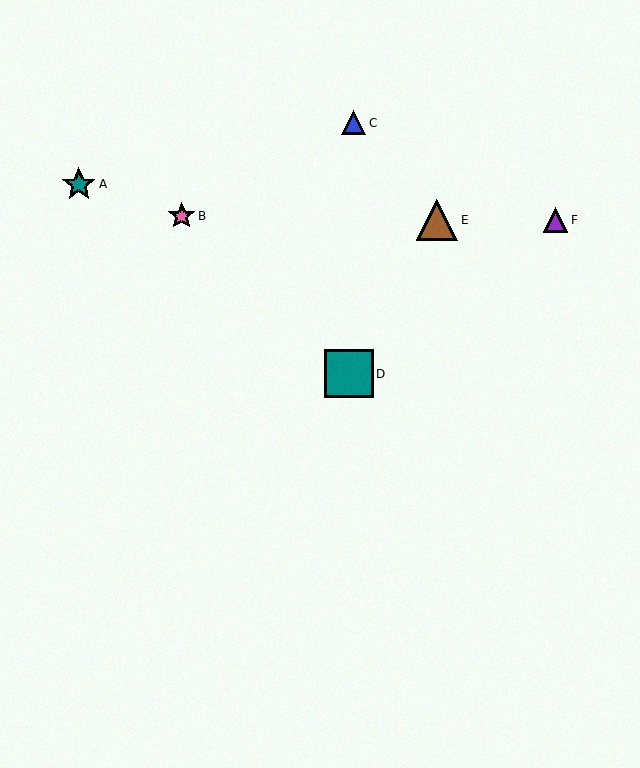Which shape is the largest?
The teal square (labeled D) is the largest.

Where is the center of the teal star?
The center of the teal star is at (79, 184).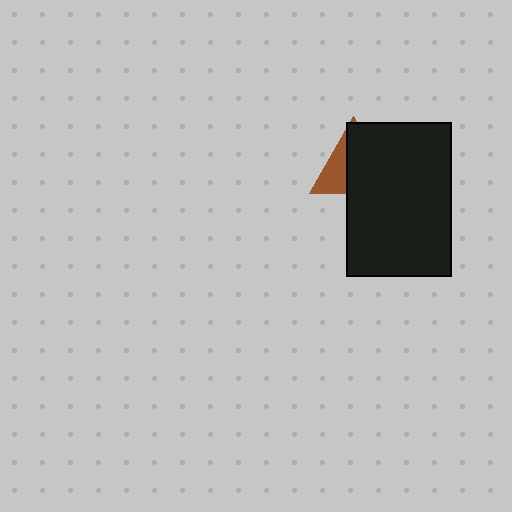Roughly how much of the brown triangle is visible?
A small part of it is visible (roughly 34%).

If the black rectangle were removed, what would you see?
You would see the complete brown triangle.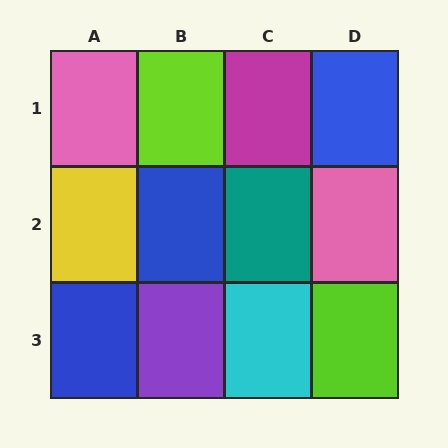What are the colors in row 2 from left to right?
Yellow, blue, teal, pink.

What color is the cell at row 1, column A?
Pink.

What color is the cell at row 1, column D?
Blue.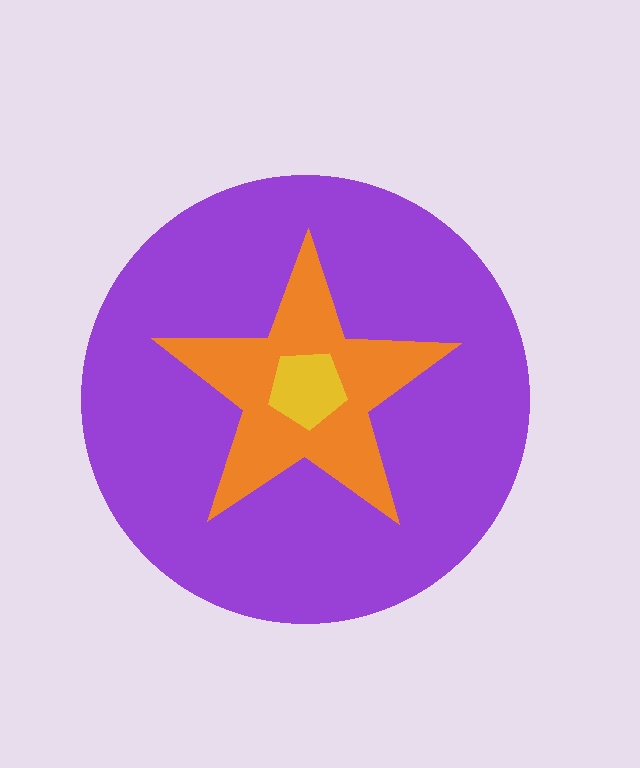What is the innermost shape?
The yellow pentagon.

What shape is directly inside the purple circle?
The orange star.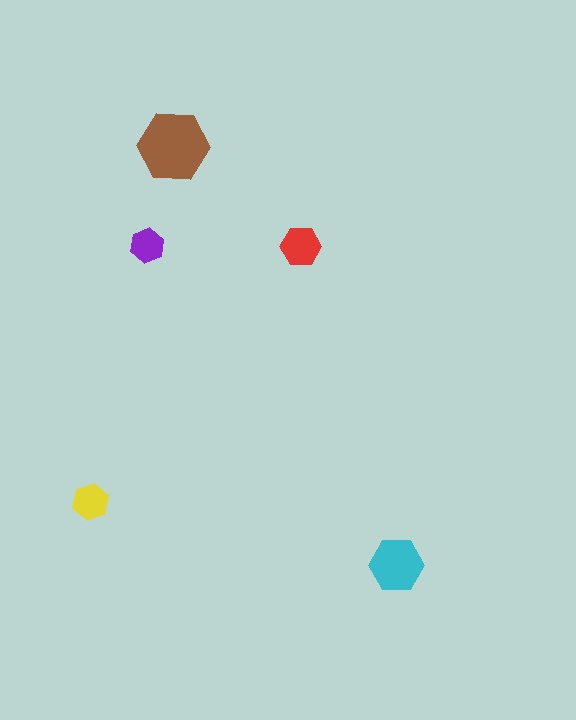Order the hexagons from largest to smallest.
the brown one, the cyan one, the red one, the yellow one, the purple one.